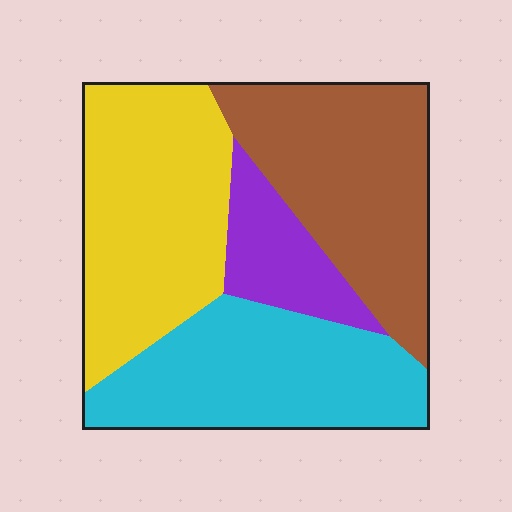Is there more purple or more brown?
Brown.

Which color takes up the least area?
Purple, at roughly 10%.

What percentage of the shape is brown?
Brown takes up about one third (1/3) of the shape.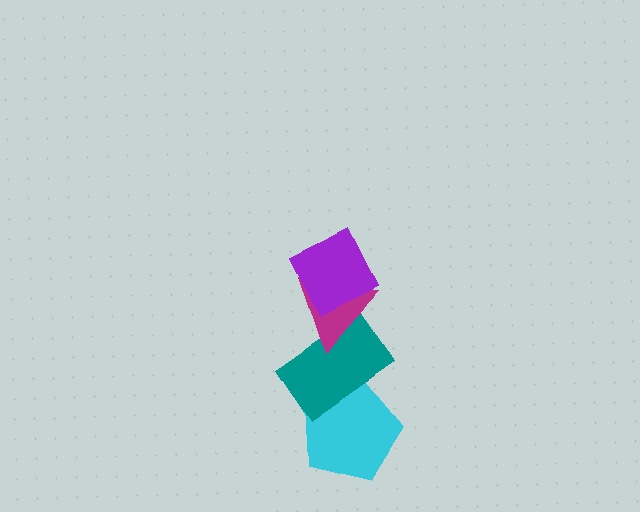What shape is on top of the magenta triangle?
The purple diamond is on top of the magenta triangle.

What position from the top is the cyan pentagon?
The cyan pentagon is 4th from the top.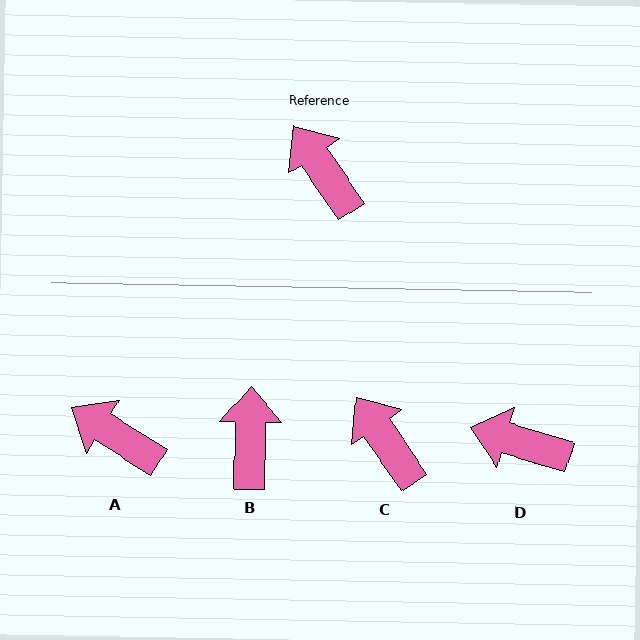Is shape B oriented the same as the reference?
No, it is off by about 35 degrees.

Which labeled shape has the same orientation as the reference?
C.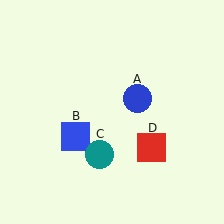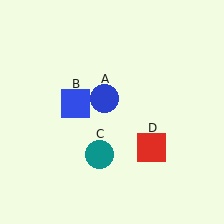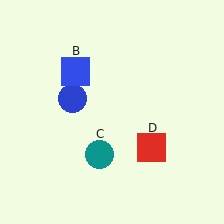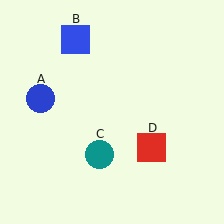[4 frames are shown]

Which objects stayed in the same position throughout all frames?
Teal circle (object C) and red square (object D) remained stationary.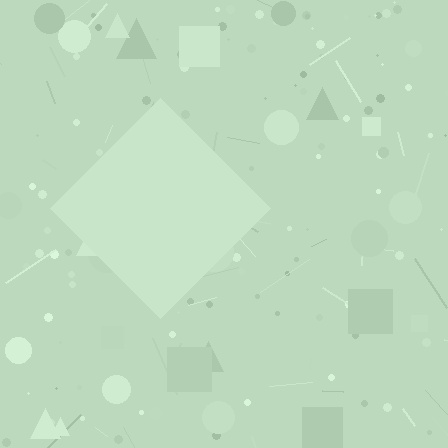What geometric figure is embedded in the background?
A diamond is embedded in the background.